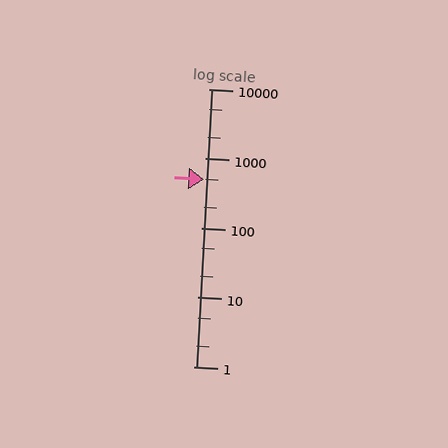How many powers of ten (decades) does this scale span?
The scale spans 4 decades, from 1 to 10000.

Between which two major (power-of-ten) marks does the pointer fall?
The pointer is between 100 and 1000.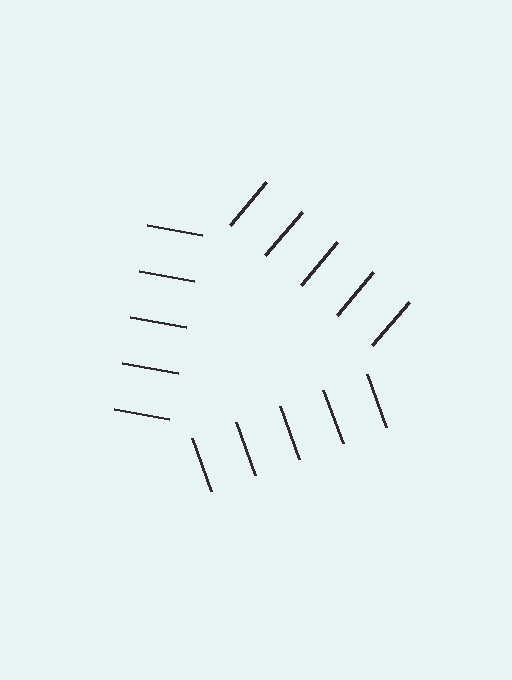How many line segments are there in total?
15 — 5 along each of the 3 edges.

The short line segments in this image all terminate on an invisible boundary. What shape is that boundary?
An illusory triangle — the line segments terminate on its edges but no continuous stroke is drawn.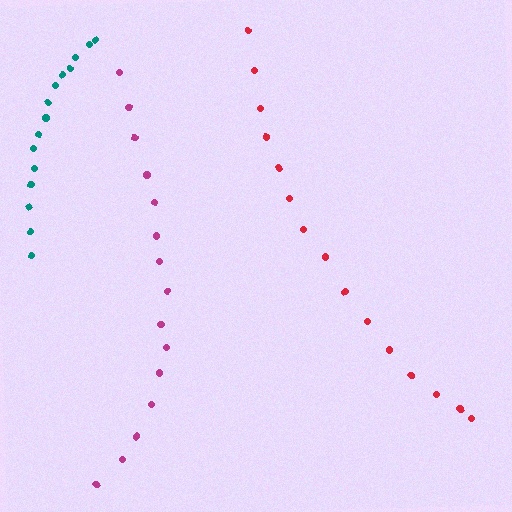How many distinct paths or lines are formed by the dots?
There are 3 distinct paths.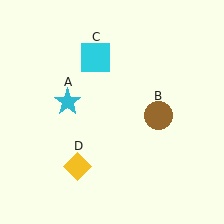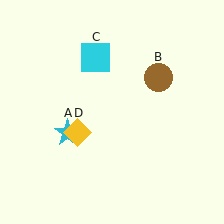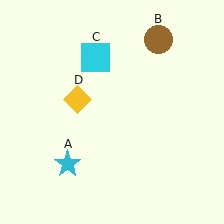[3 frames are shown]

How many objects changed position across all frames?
3 objects changed position: cyan star (object A), brown circle (object B), yellow diamond (object D).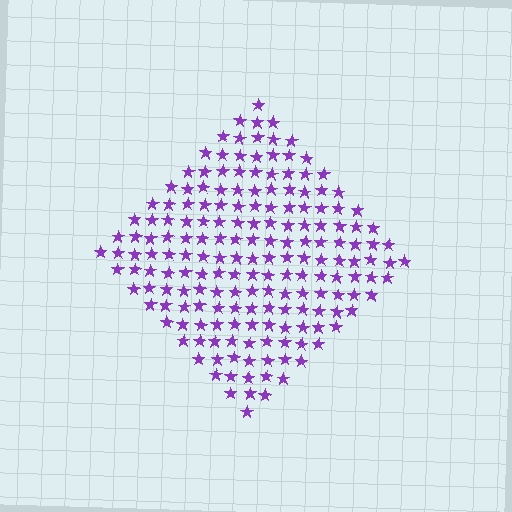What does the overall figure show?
The overall figure shows a diamond.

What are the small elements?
The small elements are stars.